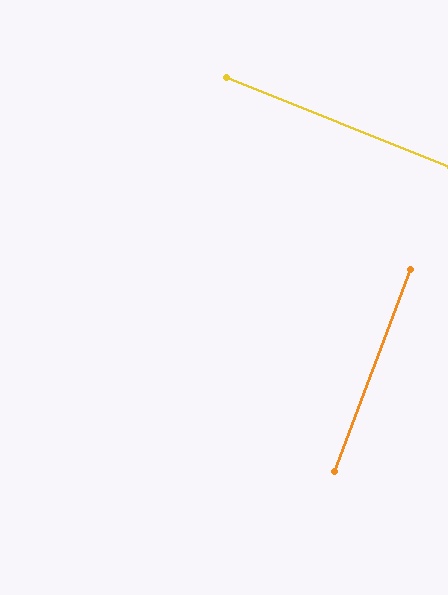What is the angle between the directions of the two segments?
Approximately 88 degrees.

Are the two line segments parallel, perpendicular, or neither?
Perpendicular — they meet at approximately 88°.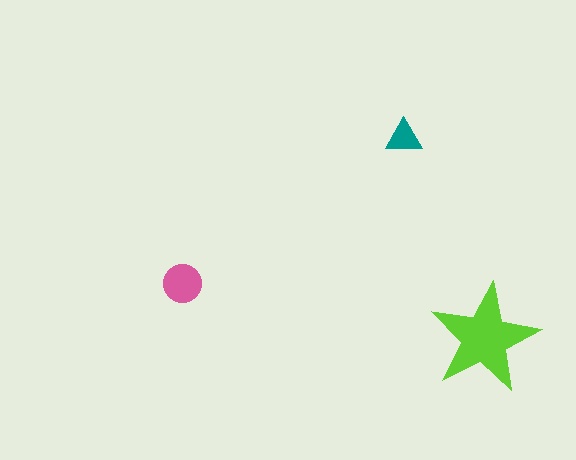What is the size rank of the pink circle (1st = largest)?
2nd.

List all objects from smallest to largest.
The teal triangle, the pink circle, the lime star.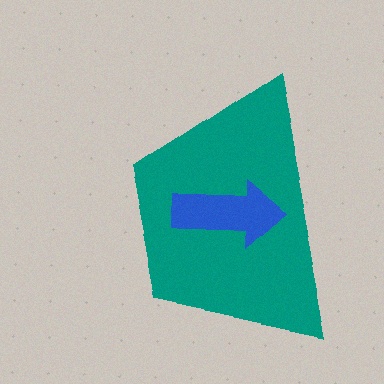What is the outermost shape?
The teal trapezoid.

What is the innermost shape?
The blue arrow.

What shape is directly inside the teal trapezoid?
The blue arrow.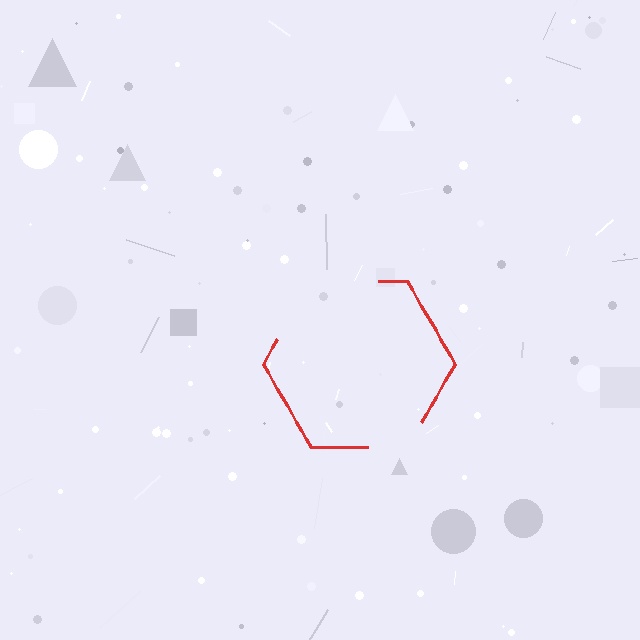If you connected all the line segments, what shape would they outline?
They would outline a hexagon.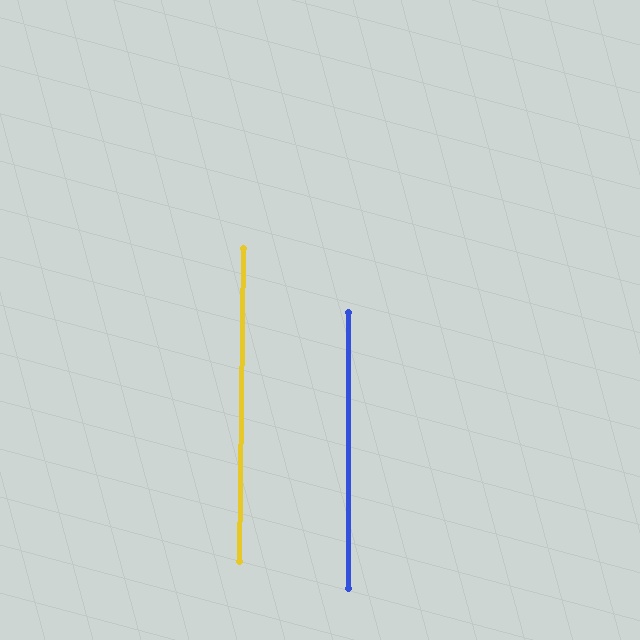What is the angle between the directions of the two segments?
Approximately 1 degree.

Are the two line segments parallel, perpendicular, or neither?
Parallel — their directions differ by only 0.5°.